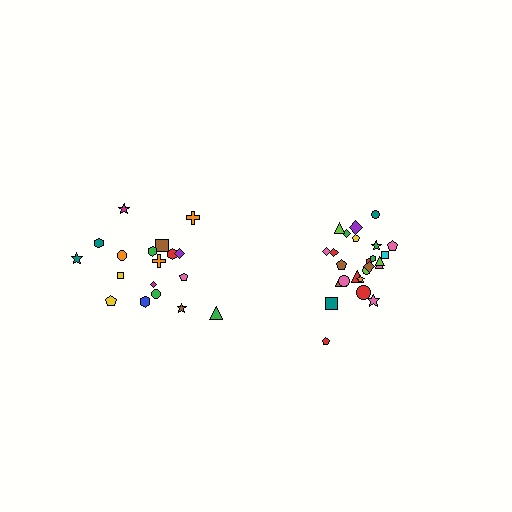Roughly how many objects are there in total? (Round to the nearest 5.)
Roughly 45 objects in total.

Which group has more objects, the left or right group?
The right group.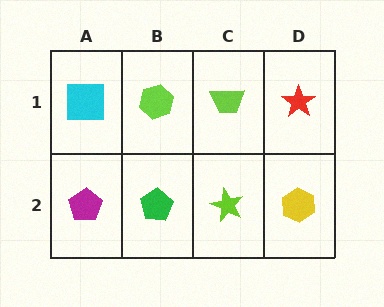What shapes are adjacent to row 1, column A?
A magenta pentagon (row 2, column A), a lime hexagon (row 1, column B).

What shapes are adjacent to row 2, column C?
A lime trapezoid (row 1, column C), a green pentagon (row 2, column B), a yellow hexagon (row 2, column D).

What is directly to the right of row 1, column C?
A red star.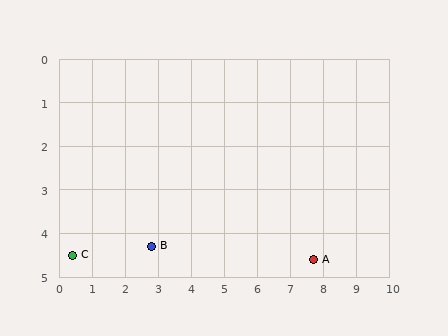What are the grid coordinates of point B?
Point B is at approximately (2.8, 4.3).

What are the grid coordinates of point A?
Point A is at approximately (7.7, 4.6).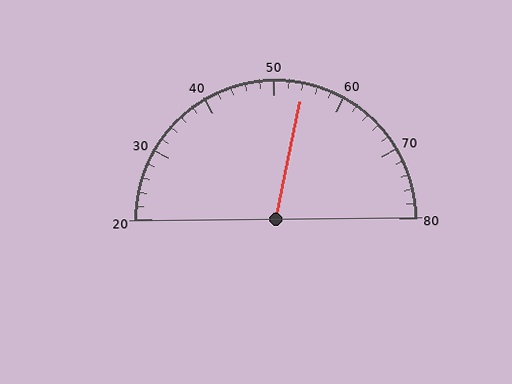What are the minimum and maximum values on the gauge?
The gauge ranges from 20 to 80.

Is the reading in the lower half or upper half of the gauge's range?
The reading is in the upper half of the range (20 to 80).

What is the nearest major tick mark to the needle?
The nearest major tick mark is 50.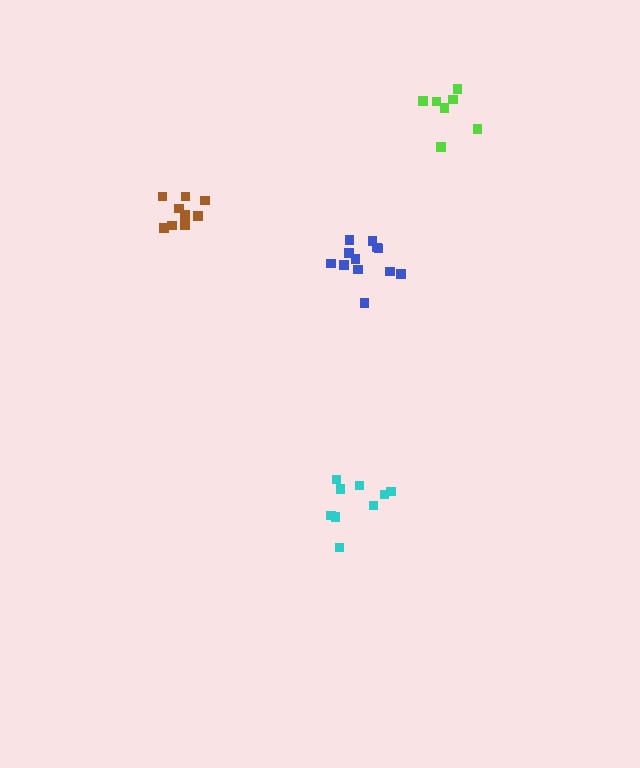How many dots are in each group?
Group 1: 12 dots, Group 2: 9 dots, Group 3: 7 dots, Group 4: 9 dots (37 total).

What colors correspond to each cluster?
The clusters are colored: blue, brown, lime, cyan.